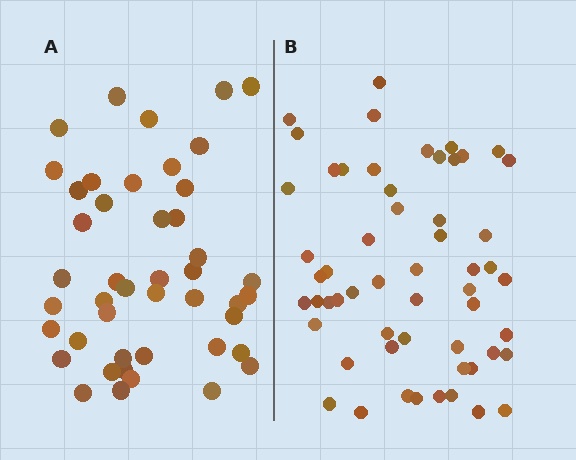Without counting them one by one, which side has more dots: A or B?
Region B (the right region) has more dots.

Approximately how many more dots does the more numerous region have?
Region B has roughly 12 or so more dots than region A.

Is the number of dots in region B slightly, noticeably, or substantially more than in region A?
Region B has only slightly more — the two regions are fairly close. The ratio is roughly 1.2 to 1.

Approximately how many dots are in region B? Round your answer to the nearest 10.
About 60 dots. (The exact count is 56, which rounds to 60.)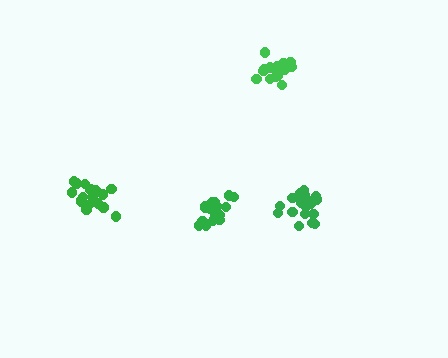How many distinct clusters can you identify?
There are 4 distinct clusters.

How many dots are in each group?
Group 1: 17 dots, Group 2: 19 dots, Group 3: 19 dots, Group 4: 18 dots (73 total).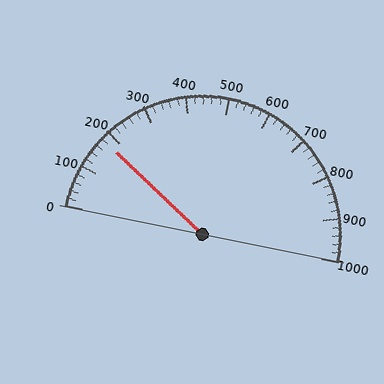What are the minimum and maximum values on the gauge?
The gauge ranges from 0 to 1000.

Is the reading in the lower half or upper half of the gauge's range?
The reading is in the lower half of the range (0 to 1000).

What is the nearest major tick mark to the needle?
The nearest major tick mark is 200.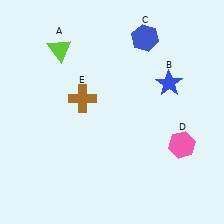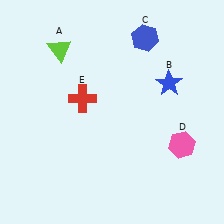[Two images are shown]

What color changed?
The cross (E) changed from brown in Image 1 to red in Image 2.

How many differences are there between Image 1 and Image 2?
There is 1 difference between the two images.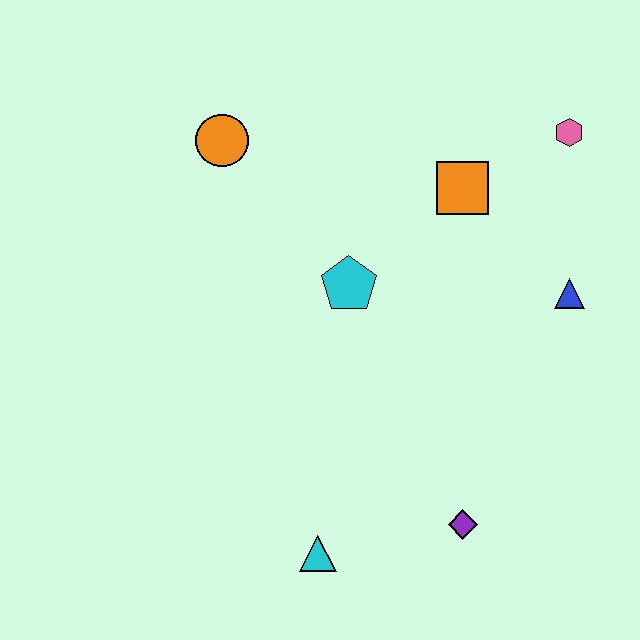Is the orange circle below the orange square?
No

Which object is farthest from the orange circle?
The purple diamond is farthest from the orange circle.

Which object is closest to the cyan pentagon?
The orange square is closest to the cyan pentagon.